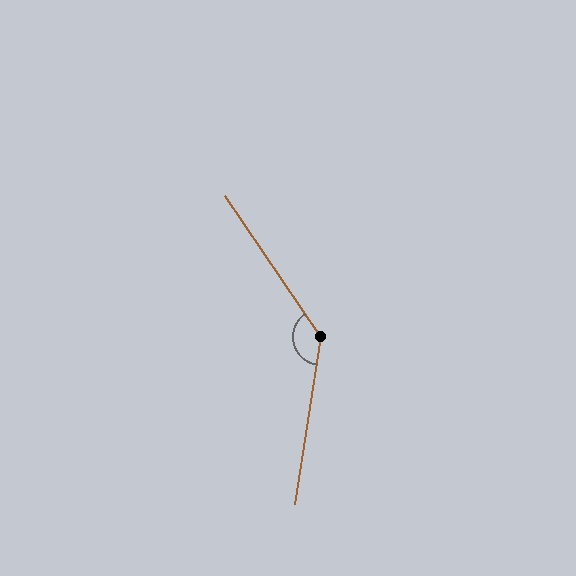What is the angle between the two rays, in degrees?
Approximately 137 degrees.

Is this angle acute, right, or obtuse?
It is obtuse.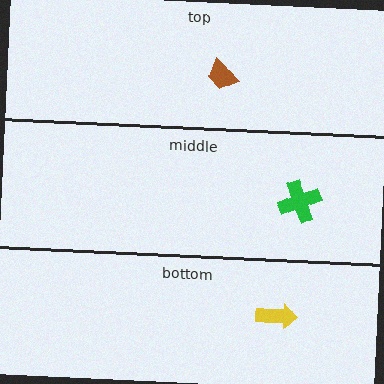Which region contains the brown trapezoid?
The top region.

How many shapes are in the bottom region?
1.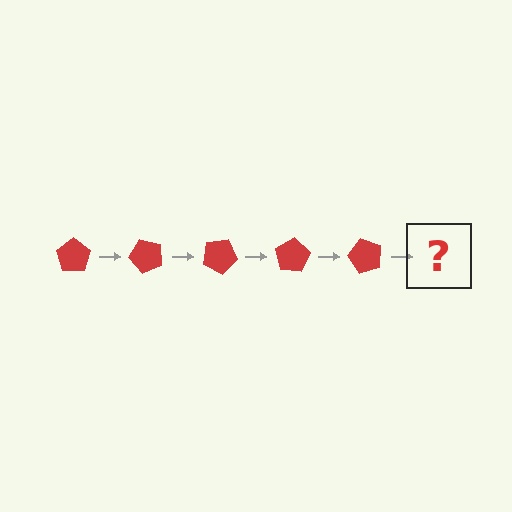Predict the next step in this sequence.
The next step is a red pentagon rotated 250 degrees.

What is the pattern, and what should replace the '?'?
The pattern is that the pentagon rotates 50 degrees each step. The '?' should be a red pentagon rotated 250 degrees.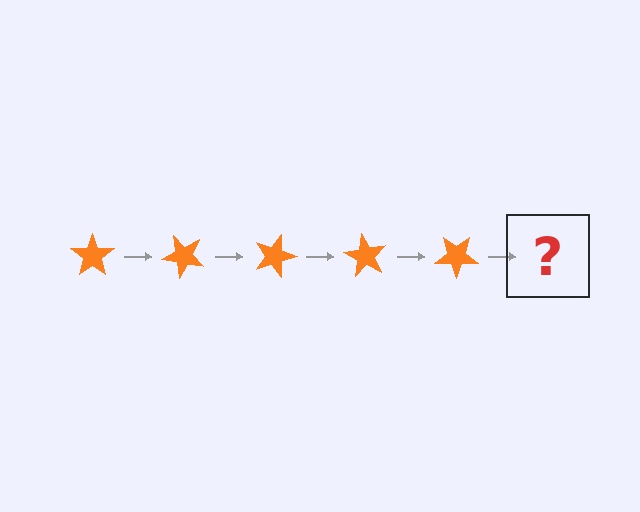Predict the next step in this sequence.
The next step is an orange star rotated 225 degrees.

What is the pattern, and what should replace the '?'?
The pattern is that the star rotates 45 degrees each step. The '?' should be an orange star rotated 225 degrees.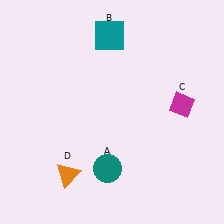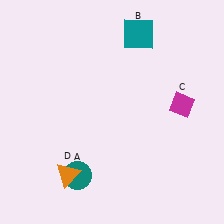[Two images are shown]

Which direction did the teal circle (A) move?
The teal circle (A) moved left.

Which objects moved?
The objects that moved are: the teal circle (A), the teal square (B).